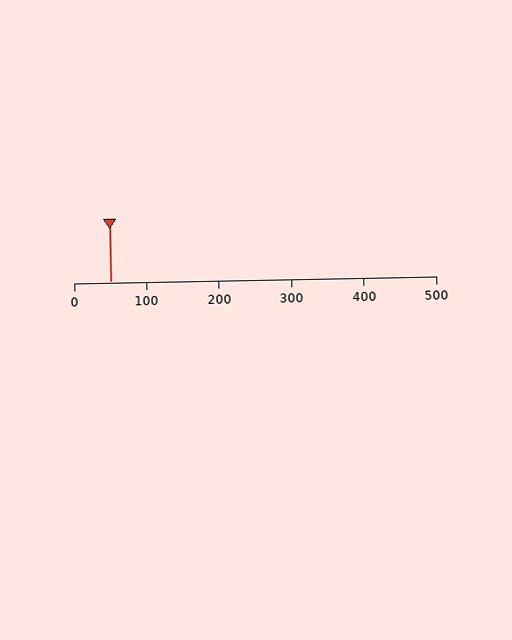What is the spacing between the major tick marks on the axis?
The major ticks are spaced 100 apart.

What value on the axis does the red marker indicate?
The marker indicates approximately 50.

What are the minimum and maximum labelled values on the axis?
The axis runs from 0 to 500.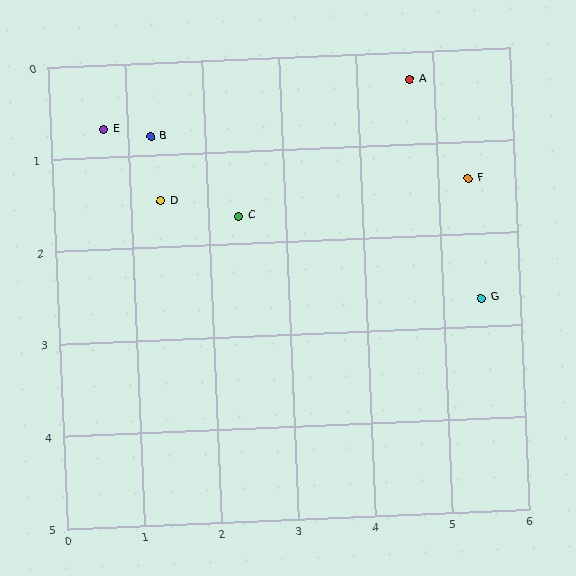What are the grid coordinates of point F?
Point F is at approximately (5.4, 1.4).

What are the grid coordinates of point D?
Point D is at approximately (1.4, 1.5).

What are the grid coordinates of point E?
Point E is at approximately (0.7, 0.7).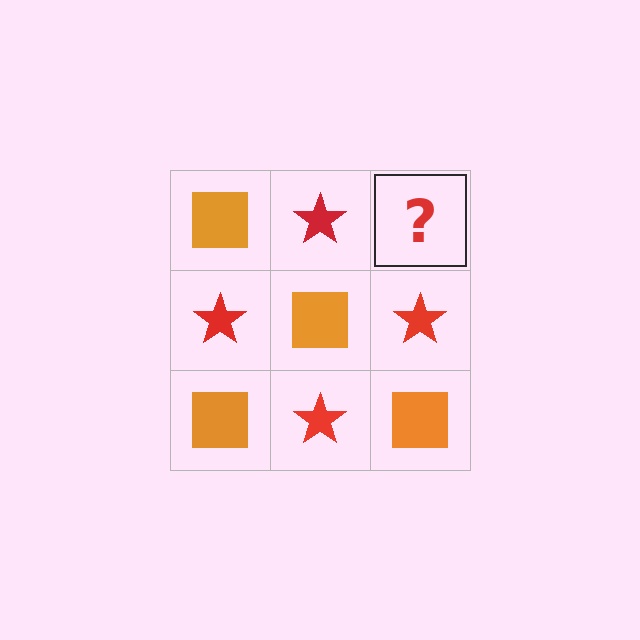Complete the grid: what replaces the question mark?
The question mark should be replaced with an orange square.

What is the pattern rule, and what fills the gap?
The rule is that it alternates orange square and red star in a checkerboard pattern. The gap should be filled with an orange square.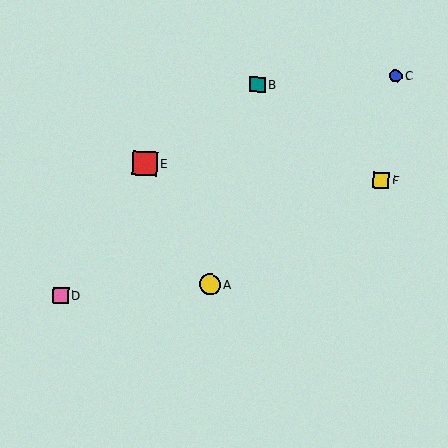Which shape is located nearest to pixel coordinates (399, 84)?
The blue circle (labeled C) at (396, 76) is nearest to that location.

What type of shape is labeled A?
Shape A is a yellow circle.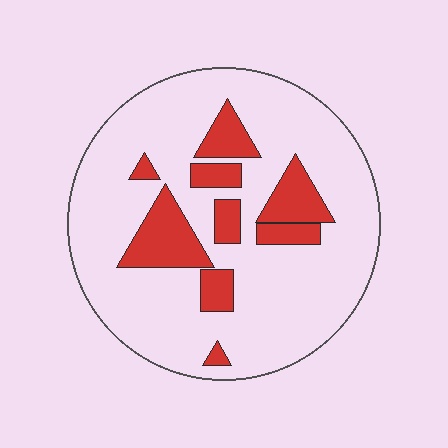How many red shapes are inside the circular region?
9.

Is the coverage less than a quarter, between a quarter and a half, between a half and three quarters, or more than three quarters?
Less than a quarter.